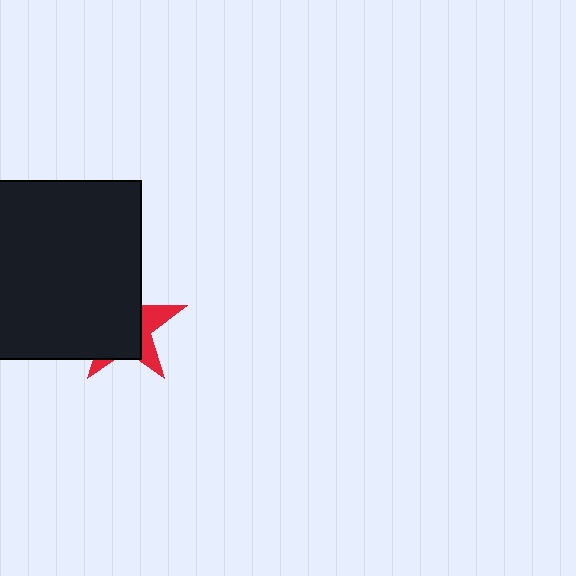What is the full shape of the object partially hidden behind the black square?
The partially hidden object is a red star.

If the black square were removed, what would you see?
You would see the complete red star.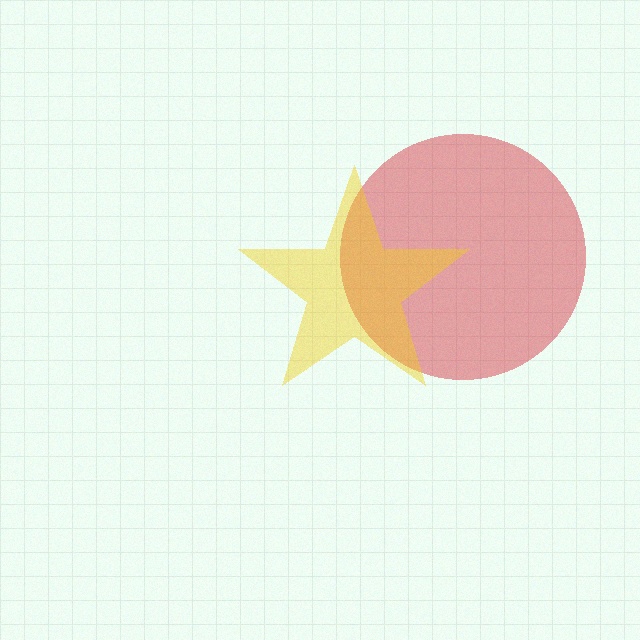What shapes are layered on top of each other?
The layered shapes are: a red circle, a yellow star.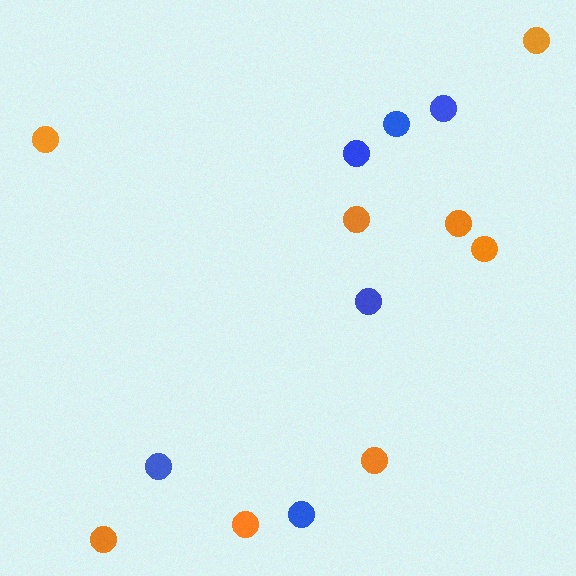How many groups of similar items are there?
There are 2 groups: one group of orange circles (8) and one group of blue circles (6).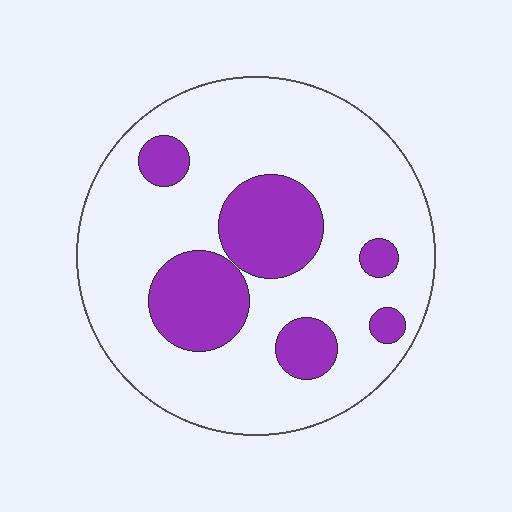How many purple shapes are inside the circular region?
6.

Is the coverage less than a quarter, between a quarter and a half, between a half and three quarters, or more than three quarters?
Less than a quarter.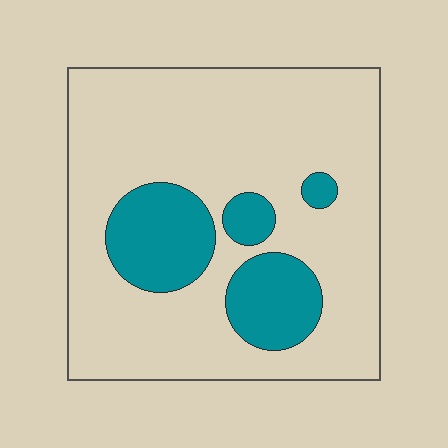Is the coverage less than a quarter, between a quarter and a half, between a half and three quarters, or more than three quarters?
Less than a quarter.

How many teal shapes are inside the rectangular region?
4.